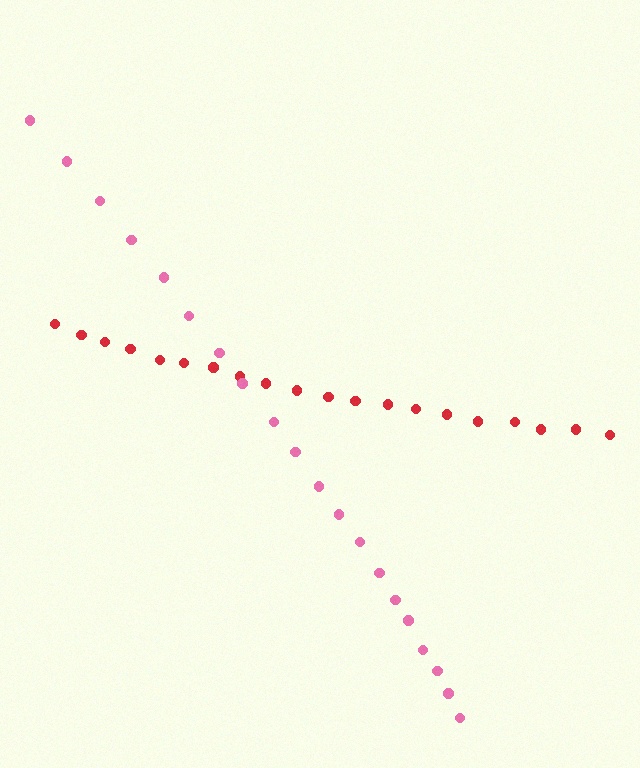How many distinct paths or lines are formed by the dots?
There are 2 distinct paths.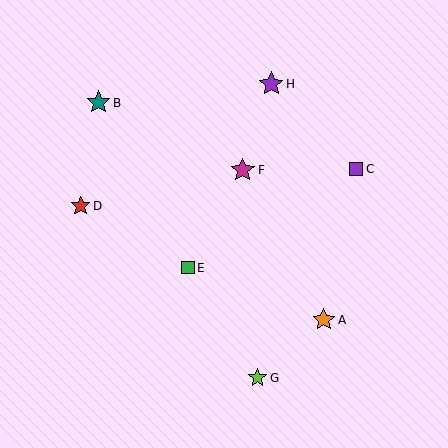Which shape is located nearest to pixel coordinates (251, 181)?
The magenta star (labeled F) at (243, 170) is nearest to that location.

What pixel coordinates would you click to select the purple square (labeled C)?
Click at (356, 169) to select the purple square C.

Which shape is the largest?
The purple star (labeled H) is the largest.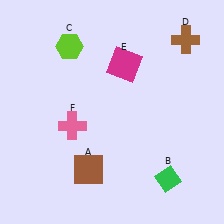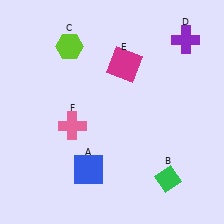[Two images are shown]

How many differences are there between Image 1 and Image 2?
There are 2 differences between the two images.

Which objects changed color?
A changed from brown to blue. D changed from brown to purple.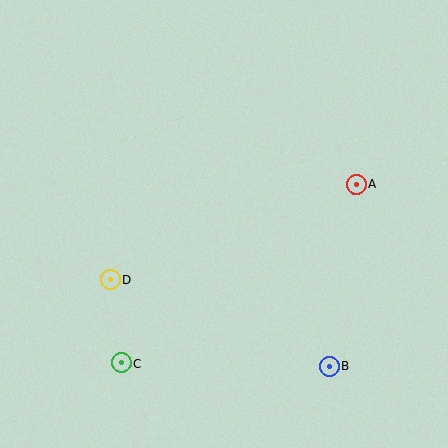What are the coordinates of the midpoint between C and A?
The midpoint between C and A is at (238, 274).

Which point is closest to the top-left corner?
Point D is closest to the top-left corner.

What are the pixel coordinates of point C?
Point C is at (121, 363).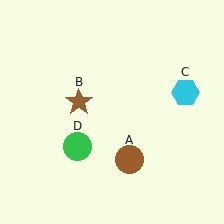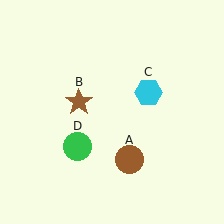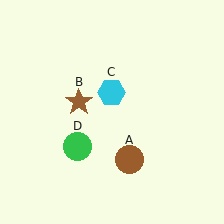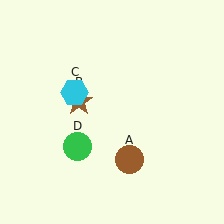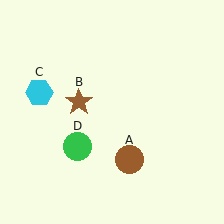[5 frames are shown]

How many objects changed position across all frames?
1 object changed position: cyan hexagon (object C).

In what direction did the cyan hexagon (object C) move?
The cyan hexagon (object C) moved left.